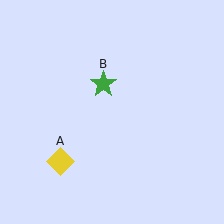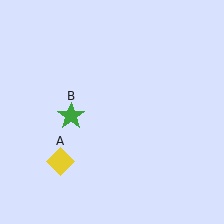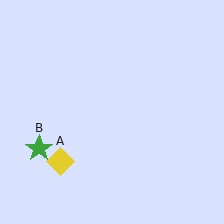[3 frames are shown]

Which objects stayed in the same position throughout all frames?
Yellow diamond (object A) remained stationary.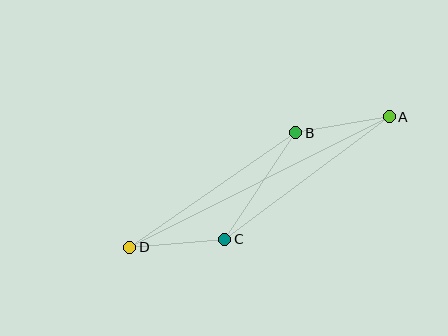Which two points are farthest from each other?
Points A and D are farthest from each other.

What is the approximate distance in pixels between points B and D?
The distance between B and D is approximately 202 pixels.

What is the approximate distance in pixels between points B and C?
The distance between B and C is approximately 128 pixels.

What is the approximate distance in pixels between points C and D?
The distance between C and D is approximately 96 pixels.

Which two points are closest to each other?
Points A and B are closest to each other.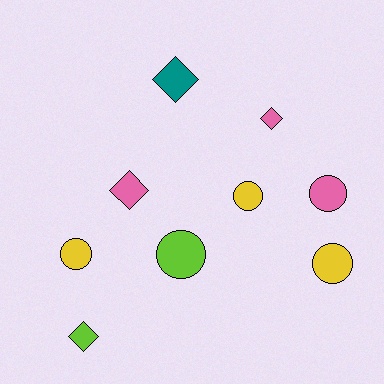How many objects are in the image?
There are 9 objects.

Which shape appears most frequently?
Circle, with 5 objects.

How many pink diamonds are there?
There are 2 pink diamonds.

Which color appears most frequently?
Pink, with 3 objects.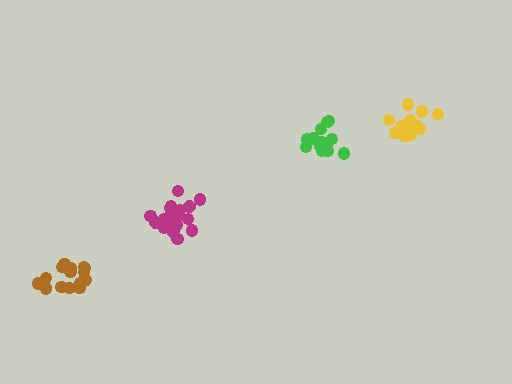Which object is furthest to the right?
The yellow cluster is rightmost.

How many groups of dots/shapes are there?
There are 4 groups.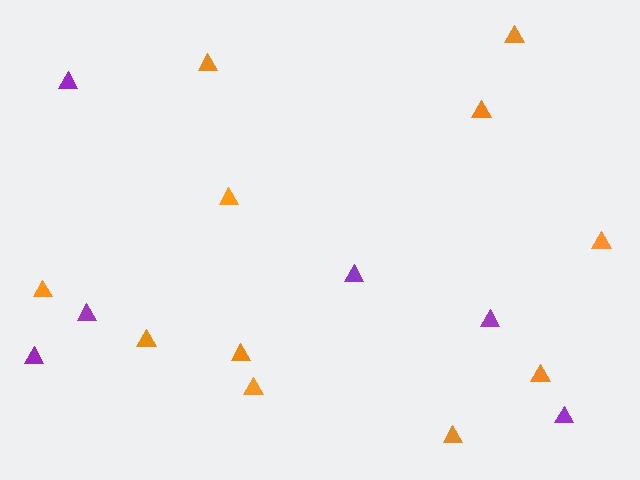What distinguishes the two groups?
There are 2 groups: one group of orange triangles (11) and one group of purple triangles (6).